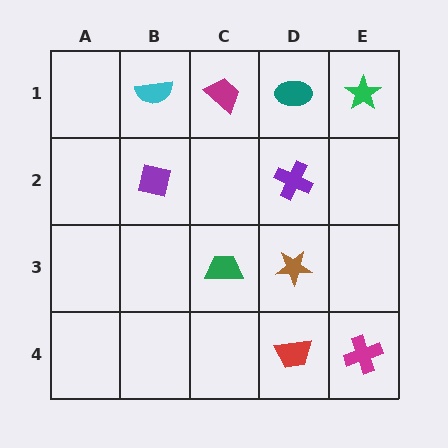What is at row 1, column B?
A cyan semicircle.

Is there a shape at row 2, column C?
No, that cell is empty.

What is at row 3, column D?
A brown star.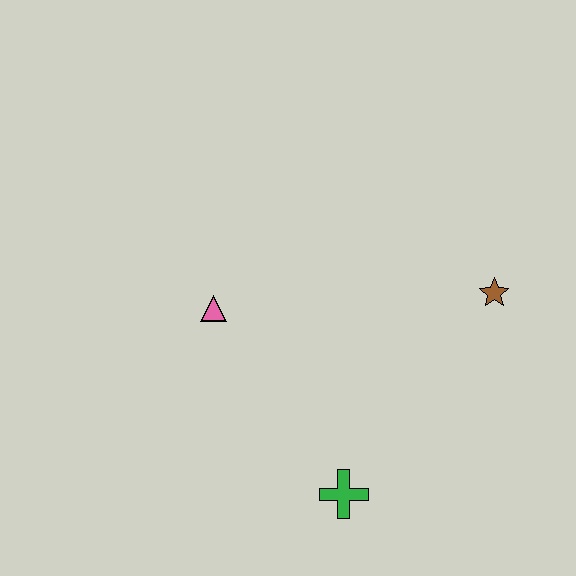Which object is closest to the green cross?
The pink triangle is closest to the green cross.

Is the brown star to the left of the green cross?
No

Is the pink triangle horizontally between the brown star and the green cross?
No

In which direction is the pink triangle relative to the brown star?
The pink triangle is to the left of the brown star.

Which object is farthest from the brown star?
The pink triangle is farthest from the brown star.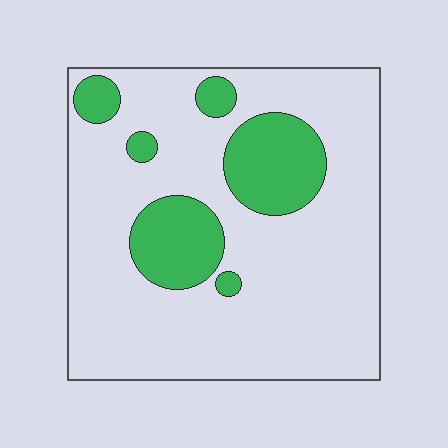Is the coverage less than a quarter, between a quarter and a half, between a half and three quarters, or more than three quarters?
Less than a quarter.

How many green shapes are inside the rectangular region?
6.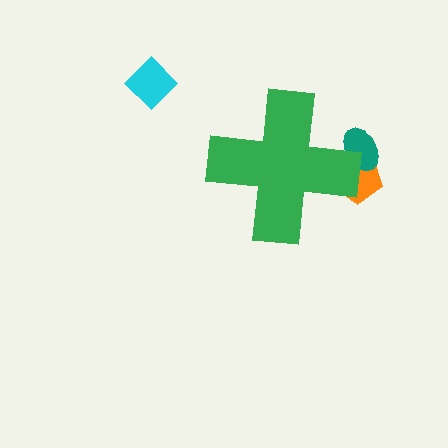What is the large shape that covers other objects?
A green cross.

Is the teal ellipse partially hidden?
Yes, the teal ellipse is partially hidden behind the green cross.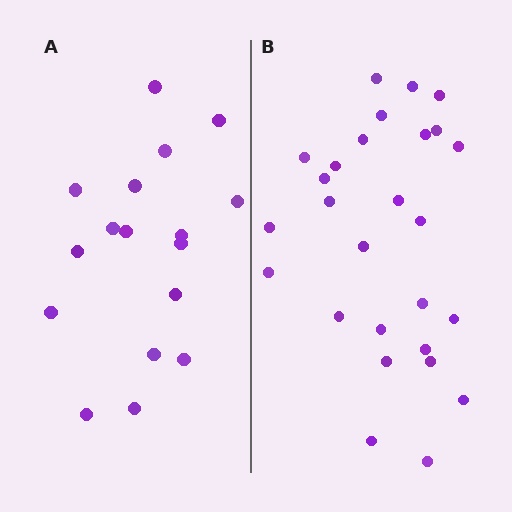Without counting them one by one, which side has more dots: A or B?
Region B (the right region) has more dots.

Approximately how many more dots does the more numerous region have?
Region B has roughly 10 or so more dots than region A.